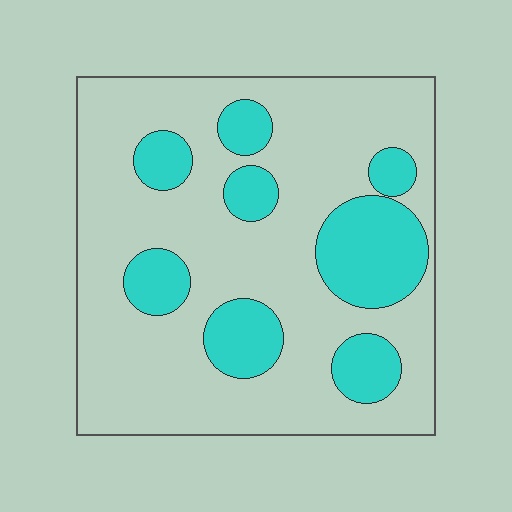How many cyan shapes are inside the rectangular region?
8.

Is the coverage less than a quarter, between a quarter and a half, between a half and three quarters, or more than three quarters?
Between a quarter and a half.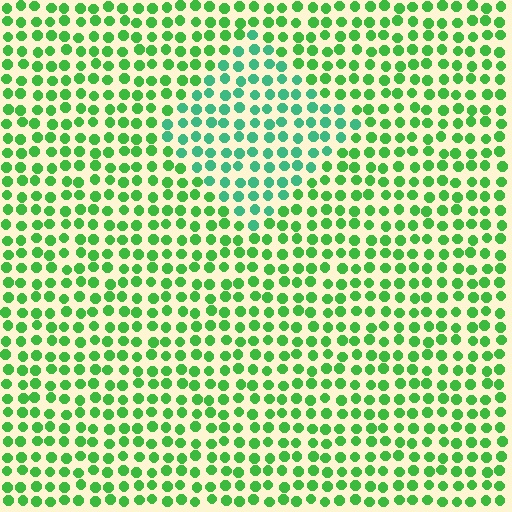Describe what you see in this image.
The image is filled with small green elements in a uniform arrangement. A diamond-shaped region is visible where the elements are tinted to a slightly different hue, forming a subtle color boundary.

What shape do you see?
I see a diamond.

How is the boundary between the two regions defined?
The boundary is defined purely by a slight shift in hue (about 32 degrees). Spacing, size, and orientation are identical on both sides.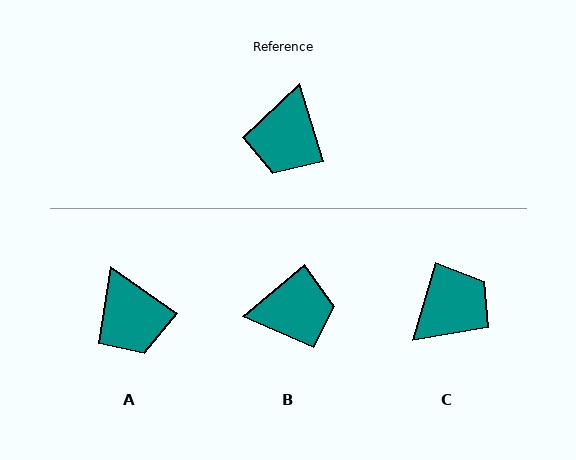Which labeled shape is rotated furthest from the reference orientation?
C, about 146 degrees away.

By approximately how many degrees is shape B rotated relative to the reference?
Approximately 113 degrees counter-clockwise.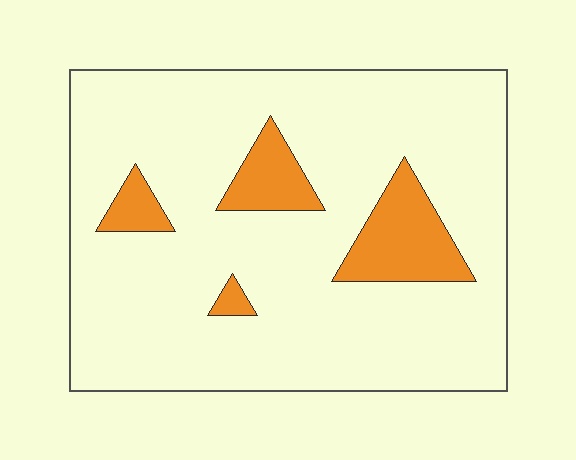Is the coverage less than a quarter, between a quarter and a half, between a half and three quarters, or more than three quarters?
Less than a quarter.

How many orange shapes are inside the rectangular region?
4.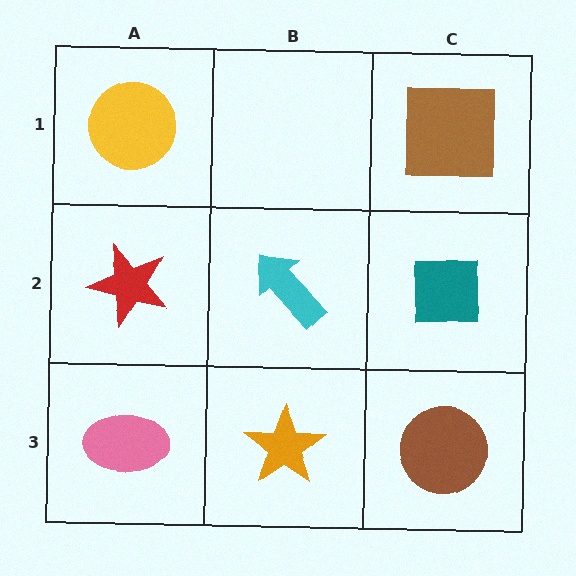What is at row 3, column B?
An orange star.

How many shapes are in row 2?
3 shapes.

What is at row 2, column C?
A teal square.